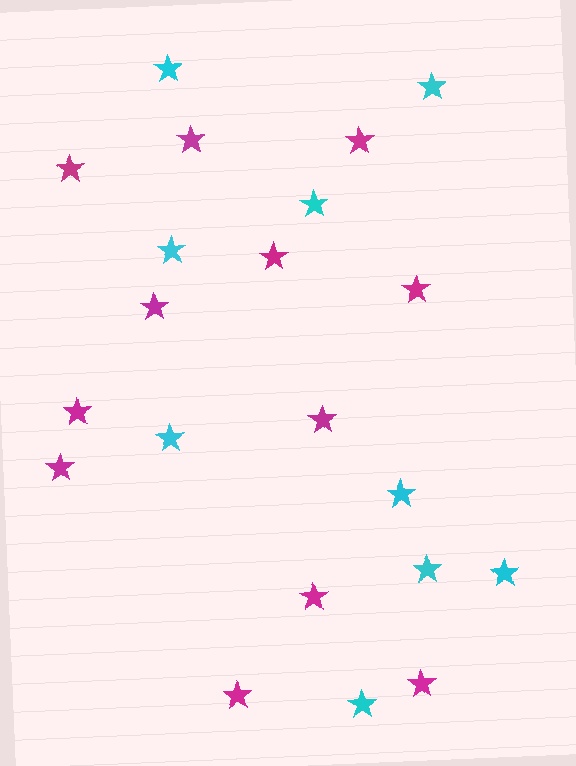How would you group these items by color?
There are 2 groups: one group of cyan stars (9) and one group of magenta stars (12).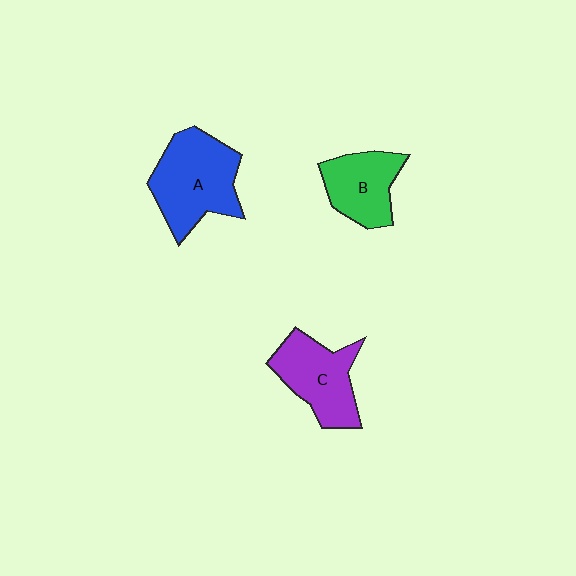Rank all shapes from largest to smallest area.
From largest to smallest: A (blue), C (purple), B (green).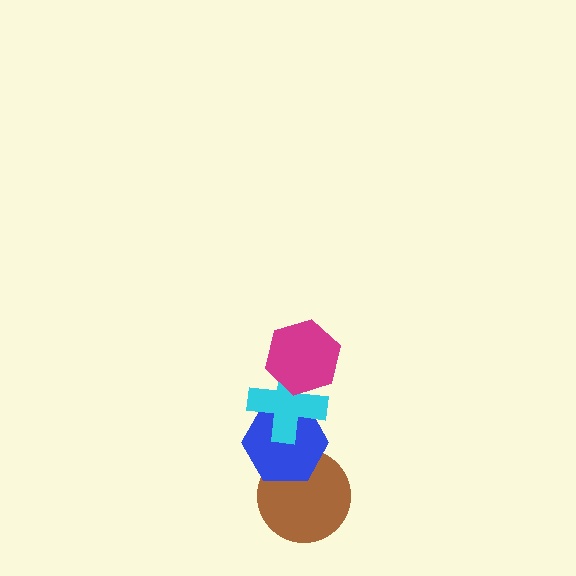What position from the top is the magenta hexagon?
The magenta hexagon is 1st from the top.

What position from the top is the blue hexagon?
The blue hexagon is 3rd from the top.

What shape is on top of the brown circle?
The blue hexagon is on top of the brown circle.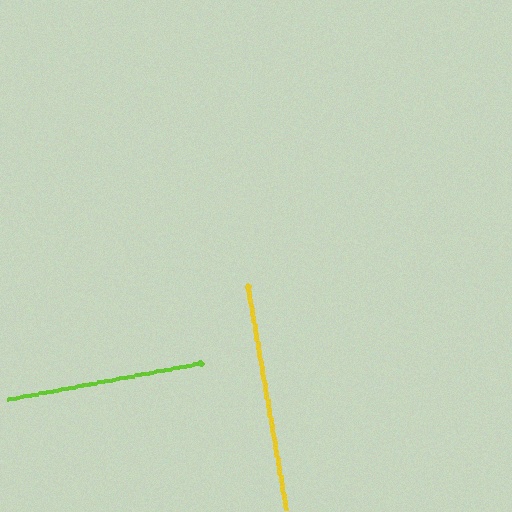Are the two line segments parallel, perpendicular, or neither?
Perpendicular — they meet at approximately 89°.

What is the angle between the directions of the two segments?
Approximately 89 degrees.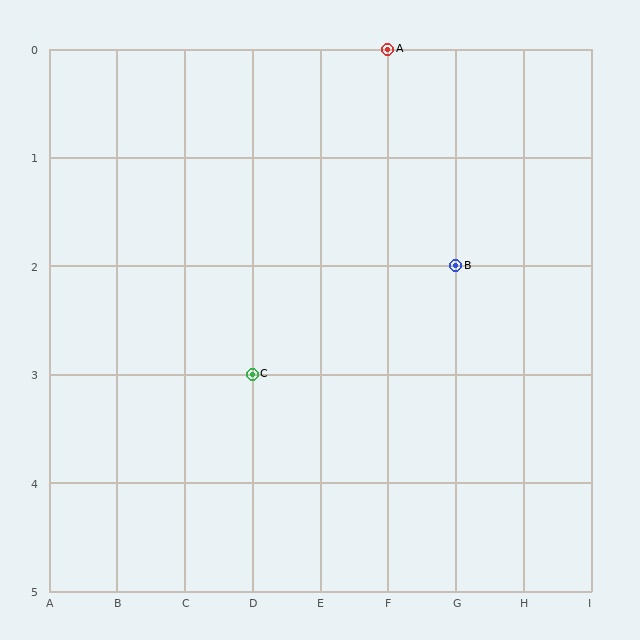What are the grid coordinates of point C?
Point C is at grid coordinates (D, 3).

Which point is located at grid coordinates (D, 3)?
Point C is at (D, 3).